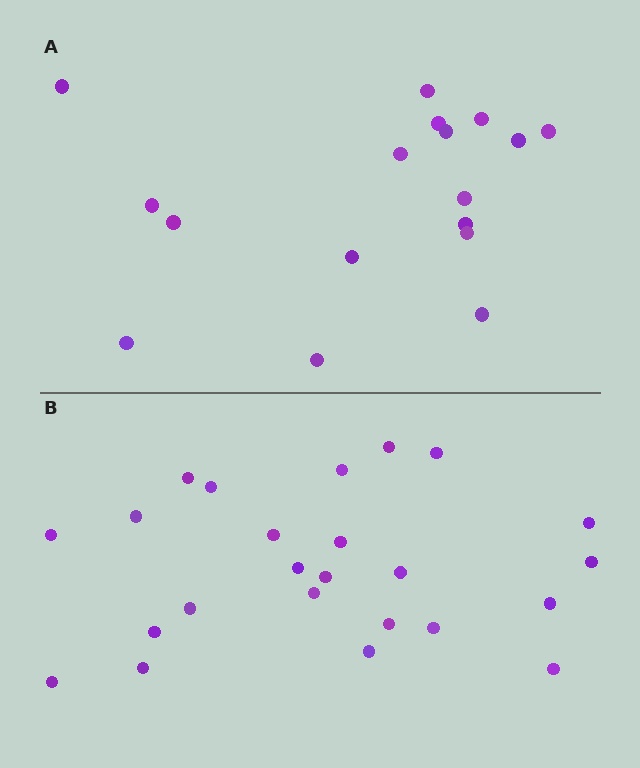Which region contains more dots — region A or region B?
Region B (the bottom region) has more dots.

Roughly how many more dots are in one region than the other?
Region B has roughly 8 or so more dots than region A.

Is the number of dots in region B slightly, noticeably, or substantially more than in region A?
Region B has noticeably more, but not dramatically so. The ratio is roughly 1.4 to 1.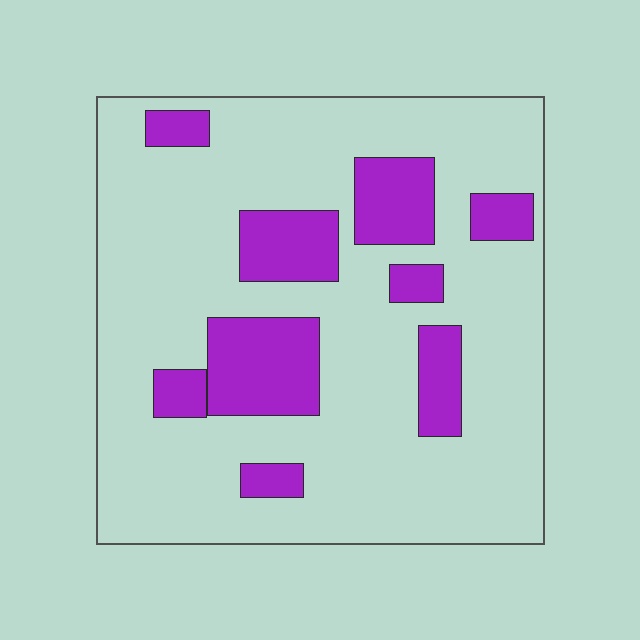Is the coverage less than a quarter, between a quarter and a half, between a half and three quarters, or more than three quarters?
Less than a quarter.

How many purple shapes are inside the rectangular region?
9.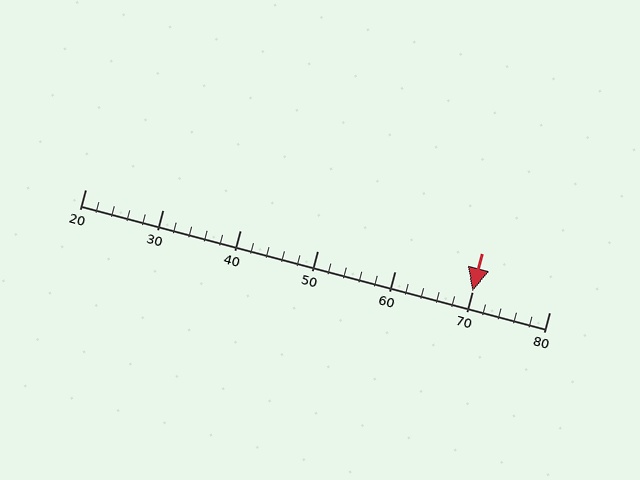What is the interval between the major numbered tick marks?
The major tick marks are spaced 10 units apart.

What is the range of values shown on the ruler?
The ruler shows values from 20 to 80.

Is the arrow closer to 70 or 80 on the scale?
The arrow is closer to 70.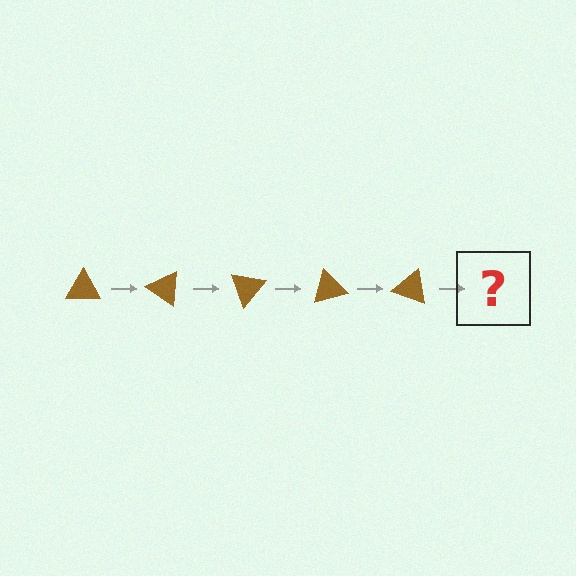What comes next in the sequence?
The next element should be a brown triangle rotated 175 degrees.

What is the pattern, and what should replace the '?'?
The pattern is that the triangle rotates 35 degrees each step. The '?' should be a brown triangle rotated 175 degrees.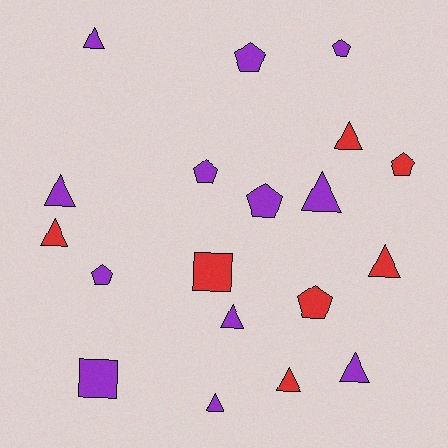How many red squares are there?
There is 1 red square.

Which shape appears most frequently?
Triangle, with 10 objects.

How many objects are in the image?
There are 19 objects.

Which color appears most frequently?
Purple, with 12 objects.